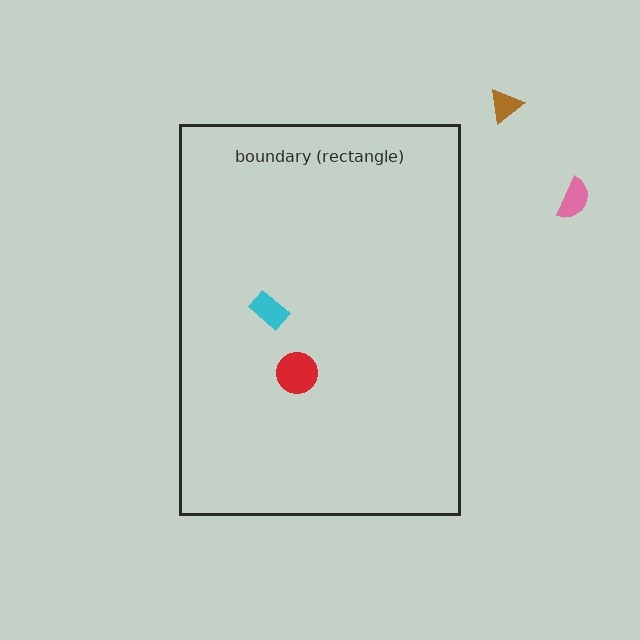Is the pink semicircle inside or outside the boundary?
Outside.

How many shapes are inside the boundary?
2 inside, 2 outside.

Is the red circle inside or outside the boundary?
Inside.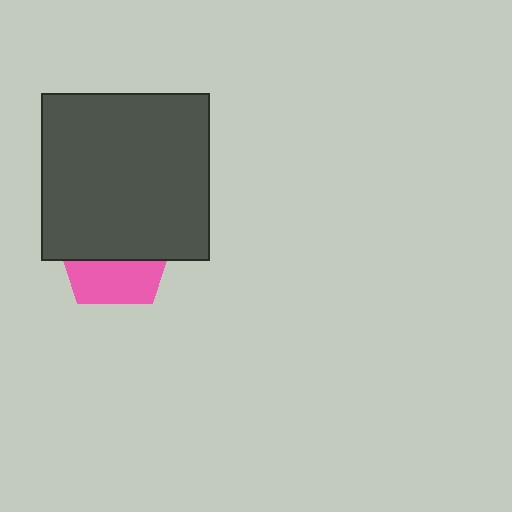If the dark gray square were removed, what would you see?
You would see the complete pink pentagon.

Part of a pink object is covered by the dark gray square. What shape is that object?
It is a pentagon.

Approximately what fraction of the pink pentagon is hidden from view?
Roughly 61% of the pink pentagon is hidden behind the dark gray square.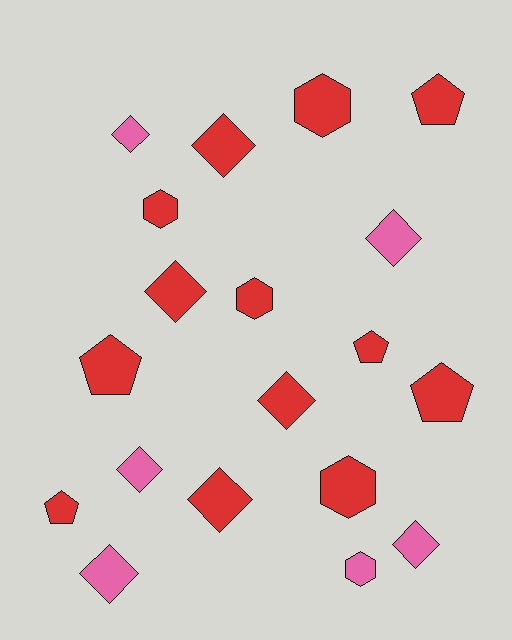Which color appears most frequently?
Red, with 13 objects.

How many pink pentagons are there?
There are no pink pentagons.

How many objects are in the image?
There are 19 objects.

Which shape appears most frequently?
Diamond, with 9 objects.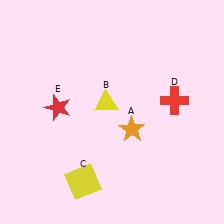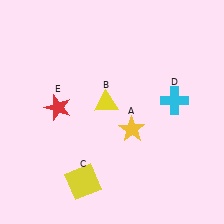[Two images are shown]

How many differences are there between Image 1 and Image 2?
There are 2 differences between the two images.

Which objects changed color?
A changed from orange to yellow. D changed from red to cyan.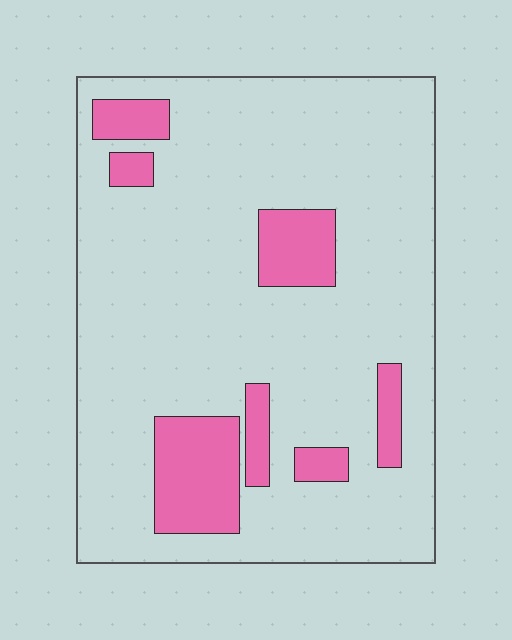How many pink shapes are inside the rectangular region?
7.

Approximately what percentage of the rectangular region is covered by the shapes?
Approximately 15%.